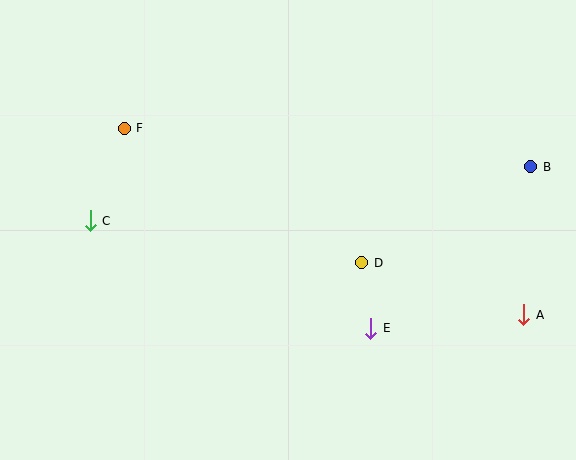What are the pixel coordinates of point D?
Point D is at (362, 263).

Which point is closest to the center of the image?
Point D at (362, 263) is closest to the center.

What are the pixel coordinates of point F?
Point F is at (124, 128).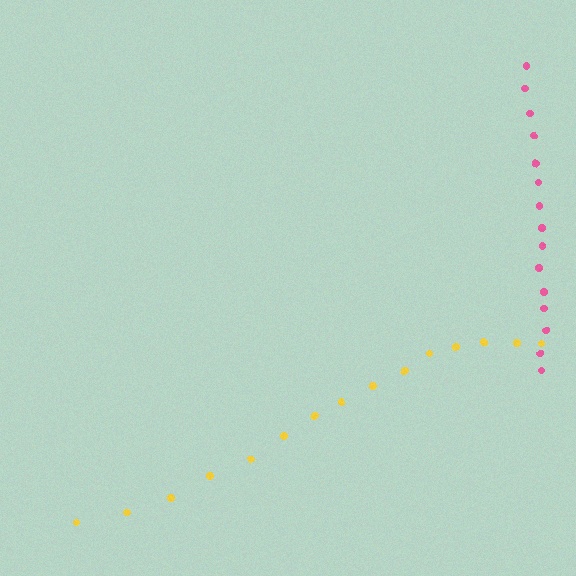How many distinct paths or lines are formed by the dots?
There are 2 distinct paths.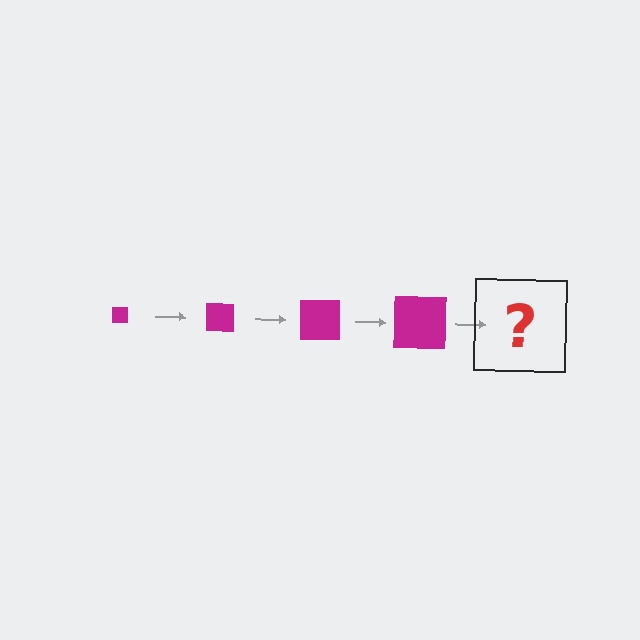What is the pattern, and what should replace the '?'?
The pattern is that the square gets progressively larger each step. The '?' should be a magenta square, larger than the previous one.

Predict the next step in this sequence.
The next step is a magenta square, larger than the previous one.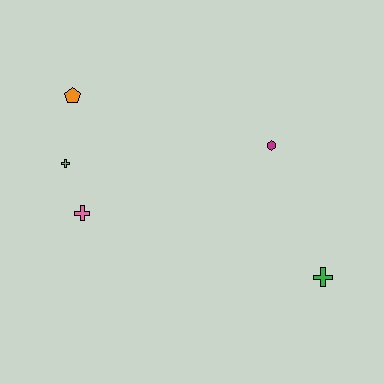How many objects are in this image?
There are 5 objects.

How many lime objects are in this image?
There is 1 lime object.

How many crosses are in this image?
There are 3 crosses.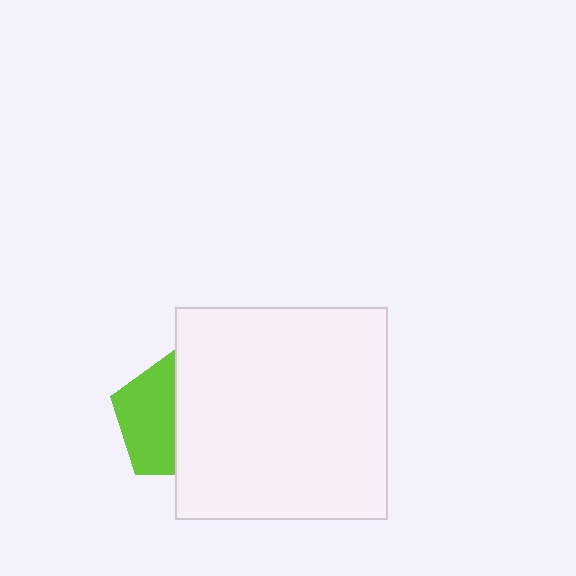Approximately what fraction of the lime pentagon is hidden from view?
Roughly 51% of the lime pentagon is hidden behind the white square.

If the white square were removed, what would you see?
You would see the complete lime pentagon.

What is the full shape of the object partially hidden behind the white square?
The partially hidden object is a lime pentagon.